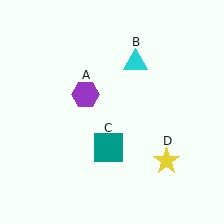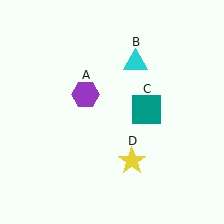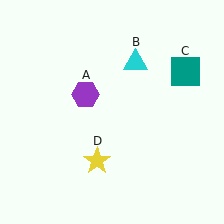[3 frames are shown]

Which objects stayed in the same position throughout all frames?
Purple hexagon (object A) and cyan triangle (object B) remained stationary.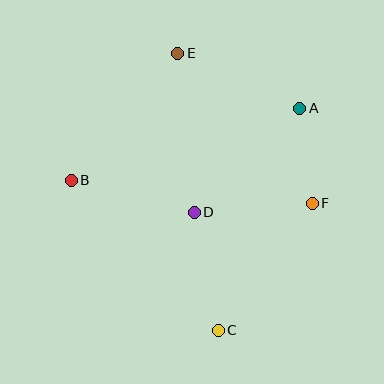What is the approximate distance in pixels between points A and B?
The distance between A and B is approximately 239 pixels.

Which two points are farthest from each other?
Points C and E are farthest from each other.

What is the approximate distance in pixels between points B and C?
The distance between B and C is approximately 210 pixels.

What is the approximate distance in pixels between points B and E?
The distance between B and E is approximately 166 pixels.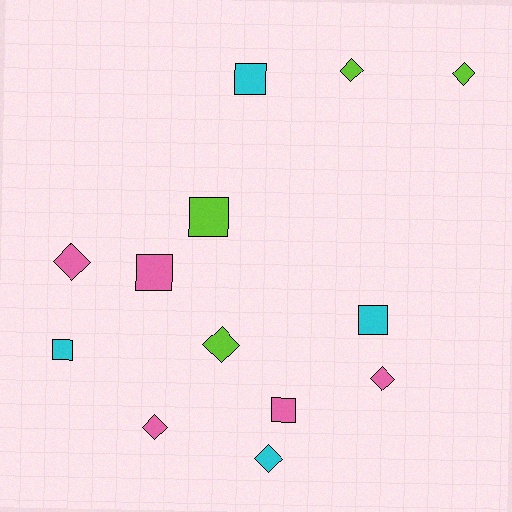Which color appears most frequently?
Pink, with 5 objects.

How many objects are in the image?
There are 13 objects.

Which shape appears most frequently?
Diamond, with 7 objects.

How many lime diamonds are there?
There are 3 lime diamonds.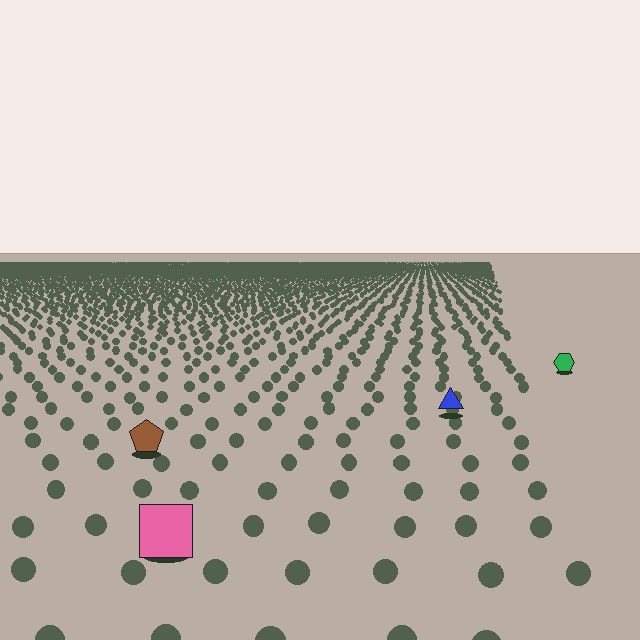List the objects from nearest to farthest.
From nearest to farthest: the pink square, the brown pentagon, the blue triangle, the green hexagon.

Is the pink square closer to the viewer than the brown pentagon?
Yes. The pink square is closer — you can tell from the texture gradient: the ground texture is coarser near it.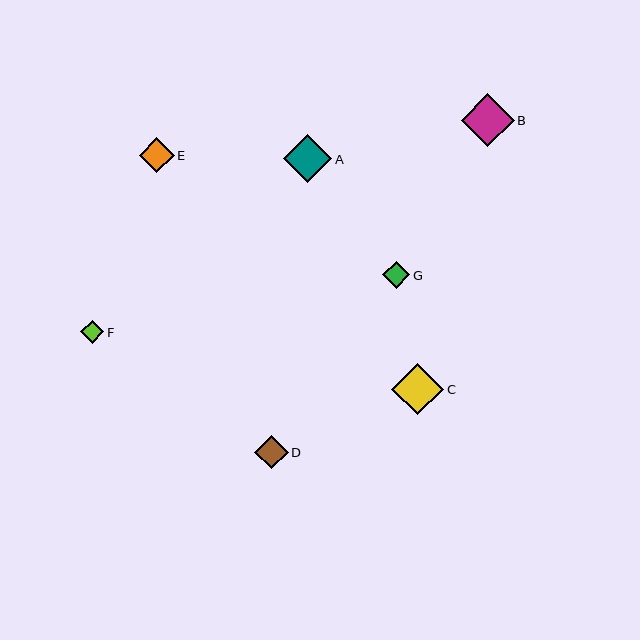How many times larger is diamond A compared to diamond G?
Diamond A is approximately 1.8 times the size of diamond G.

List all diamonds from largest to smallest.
From largest to smallest: B, C, A, E, D, G, F.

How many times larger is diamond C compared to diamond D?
Diamond C is approximately 1.5 times the size of diamond D.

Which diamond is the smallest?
Diamond F is the smallest with a size of approximately 24 pixels.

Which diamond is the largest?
Diamond B is the largest with a size of approximately 53 pixels.